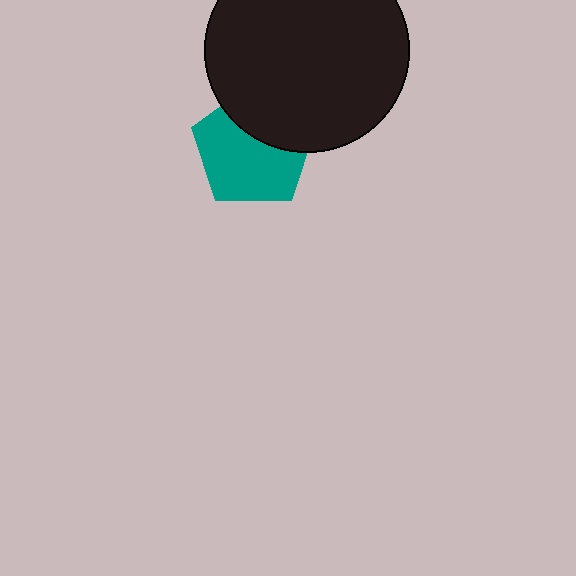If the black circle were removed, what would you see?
You would see the complete teal pentagon.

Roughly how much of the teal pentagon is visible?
About half of it is visible (roughly 65%).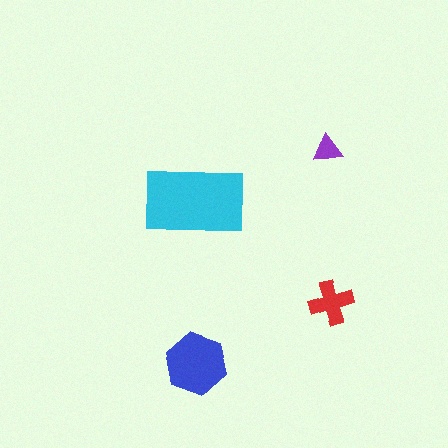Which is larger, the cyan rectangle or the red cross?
The cyan rectangle.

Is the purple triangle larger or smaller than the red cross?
Smaller.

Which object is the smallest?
The purple triangle.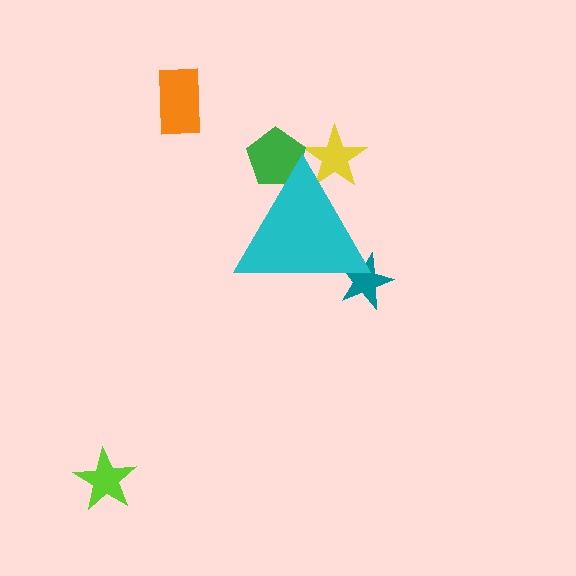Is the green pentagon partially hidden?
Yes, the green pentagon is partially hidden behind the cyan triangle.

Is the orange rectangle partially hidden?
No, the orange rectangle is fully visible.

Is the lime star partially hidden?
No, the lime star is fully visible.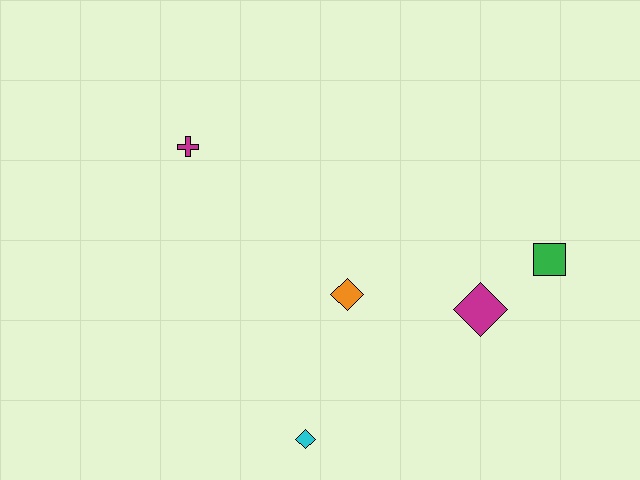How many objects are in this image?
There are 5 objects.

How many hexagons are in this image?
There are no hexagons.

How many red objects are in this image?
There are no red objects.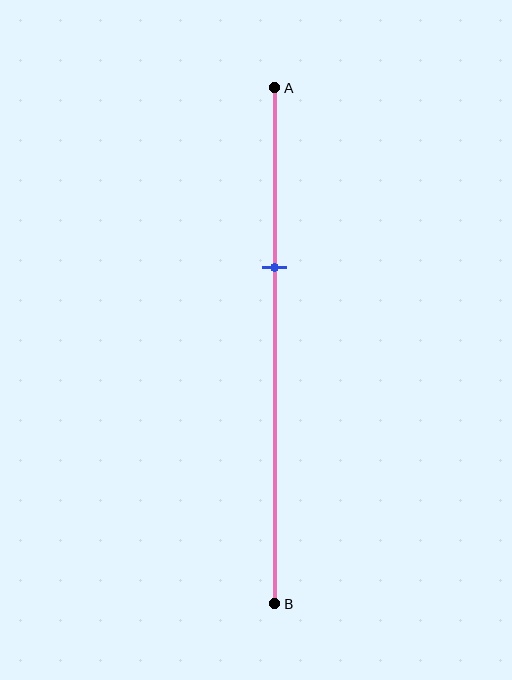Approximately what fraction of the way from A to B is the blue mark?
The blue mark is approximately 35% of the way from A to B.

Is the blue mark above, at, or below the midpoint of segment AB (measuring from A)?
The blue mark is above the midpoint of segment AB.